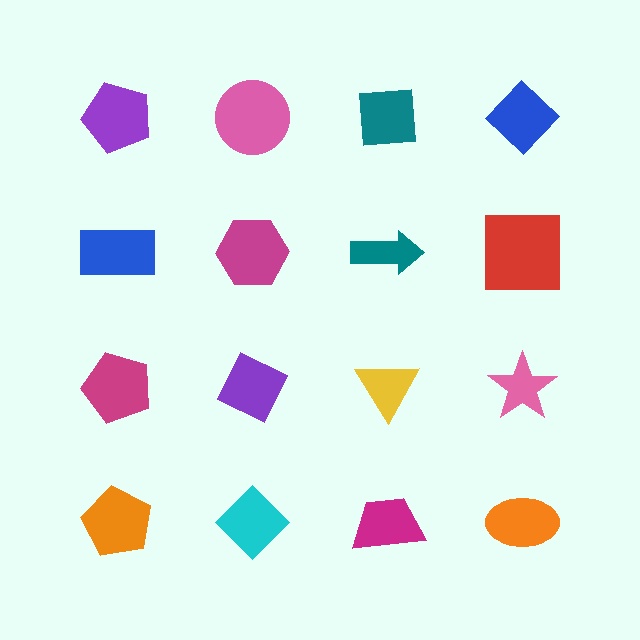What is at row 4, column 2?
A cyan diamond.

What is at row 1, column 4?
A blue diamond.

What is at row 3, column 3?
A yellow triangle.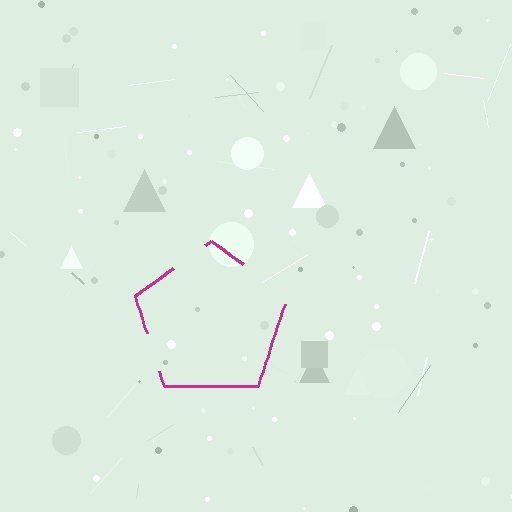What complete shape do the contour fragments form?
The contour fragments form a pentagon.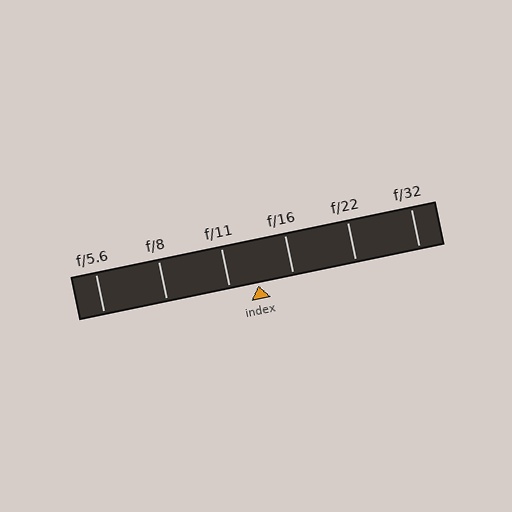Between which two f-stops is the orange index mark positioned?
The index mark is between f/11 and f/16.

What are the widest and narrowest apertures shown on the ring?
The widest aperture shown is f/5.6 and the narrowest is f/32.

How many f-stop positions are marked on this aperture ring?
There are 6 f-stop positions marked.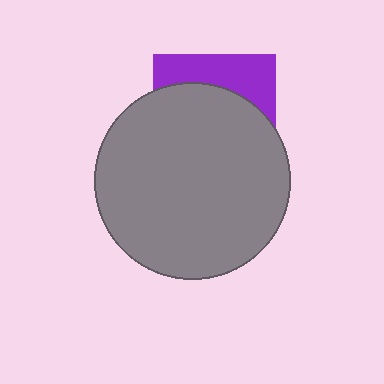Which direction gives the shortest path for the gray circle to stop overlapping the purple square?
Moving down gives the shortest separation.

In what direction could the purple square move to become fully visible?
The purple square could move up. That would shift it out from behind the gray circle entirely.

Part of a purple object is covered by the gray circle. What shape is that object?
It is a square.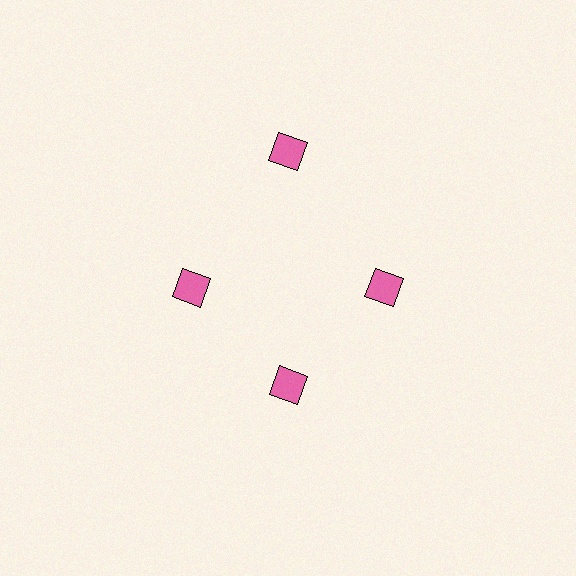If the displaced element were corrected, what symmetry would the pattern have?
It would have 4-fold rotational symmetry — the pattern would map onto itself every 90 degrees.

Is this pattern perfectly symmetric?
No. The 4 pink diamonds are arranged in a ring, but one element near the 12 o'clock position is pushed outward from the center, breaking the 4-fold rotational symmetry.